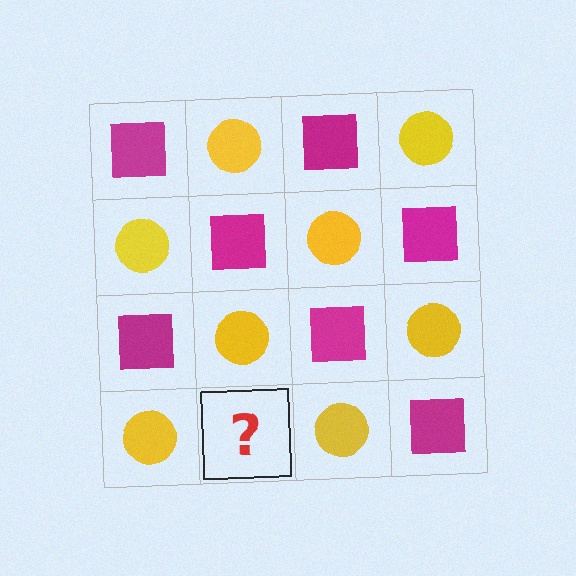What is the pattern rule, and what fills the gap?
The rule is that it alternates magenta square and yellow circle in a checkerboard pattern. The gap should be filled with a magenta square.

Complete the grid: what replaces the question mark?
The question mark should be replaced with a magenta square.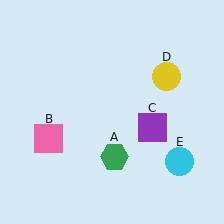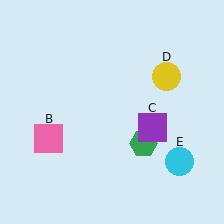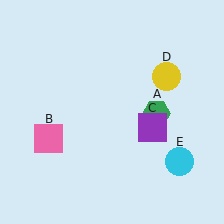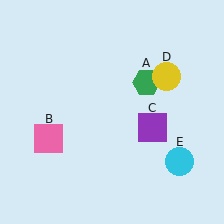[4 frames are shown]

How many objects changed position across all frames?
1 object changed position: green hexagon (object A).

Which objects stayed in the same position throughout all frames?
Pink square (object B) and purple square (object C) and yellow circle (object D) and cyan circle (object E) remained stationary.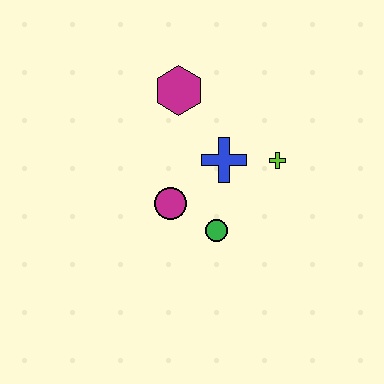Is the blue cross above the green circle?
Yes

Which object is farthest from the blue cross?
The magenta hexagon is farthest from the blue cross.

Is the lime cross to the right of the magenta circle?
Yes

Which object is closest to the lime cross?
The blue cross is closest to the lime cross.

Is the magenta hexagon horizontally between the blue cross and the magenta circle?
Yes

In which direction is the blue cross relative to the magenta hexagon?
The blue cross is below the magenta hexagon.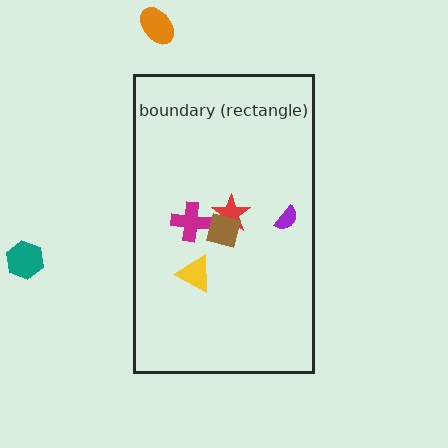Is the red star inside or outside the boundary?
Inside.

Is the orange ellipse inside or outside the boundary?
Outside.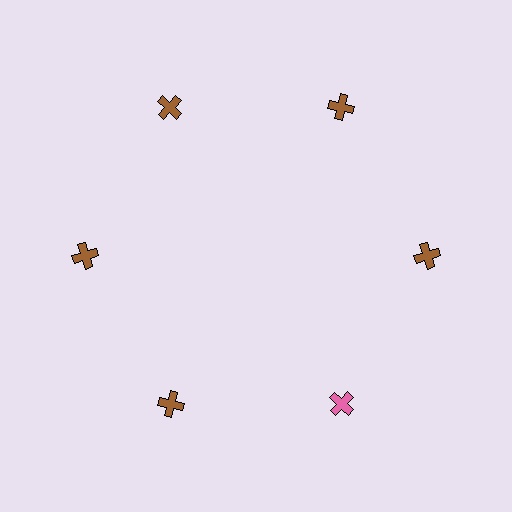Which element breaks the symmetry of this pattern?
The pink cross at roughly the 5 o'clock position breaks the symmetry. All other shapes are brown crosses.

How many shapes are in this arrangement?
There are 6 shapes arranged in a ring pattern.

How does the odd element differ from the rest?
It has a different color: pink instead of brown.